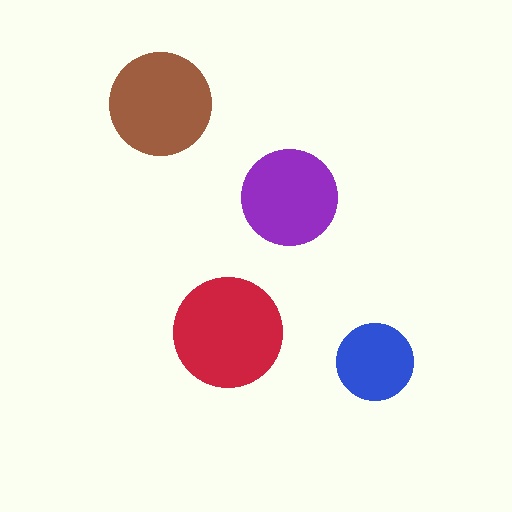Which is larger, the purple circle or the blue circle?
The purple one.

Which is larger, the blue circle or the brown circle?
The brown one.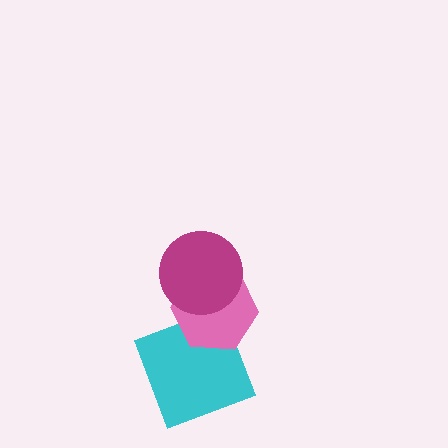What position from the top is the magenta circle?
The magenta circle is 1st from the top.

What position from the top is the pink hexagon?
The pink hexagon is 2nd from the top.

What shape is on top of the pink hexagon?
The magenta circle is on top of the pink hexagon.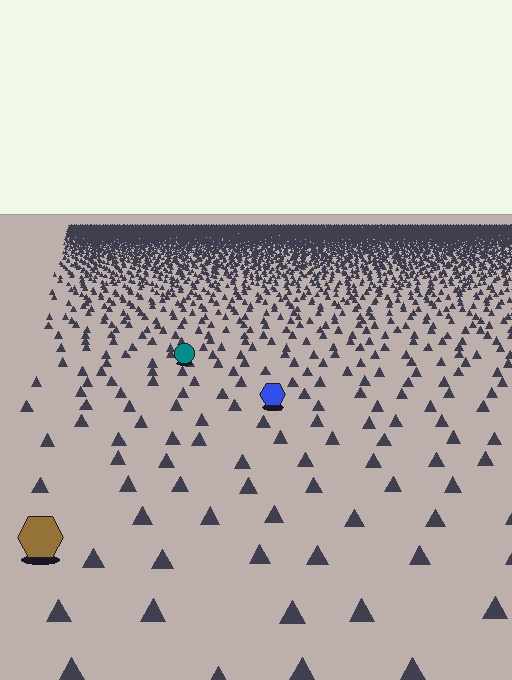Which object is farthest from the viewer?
The teal circle is farthest from the viewer. It appears smaller and the ground texture around it is denser.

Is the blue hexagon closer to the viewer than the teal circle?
Yes. The blue hexagon is closer — you can tell from the texture gradient: the ground texture is coarser near it.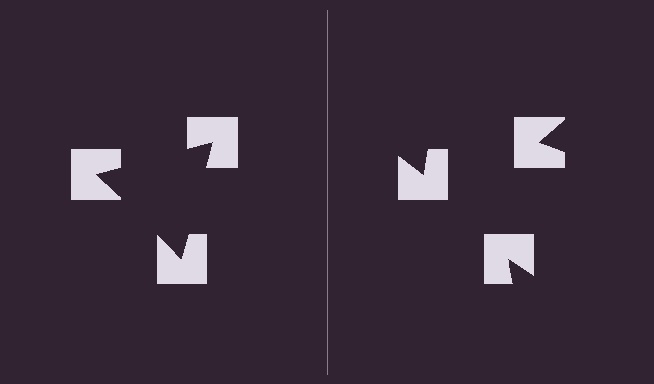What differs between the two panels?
The notched squares are positioned identically on both sides; only the wedge orientations differ. On the left they align to a triangle; on the right they are misaligned.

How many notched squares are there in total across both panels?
6 — 3 on each side.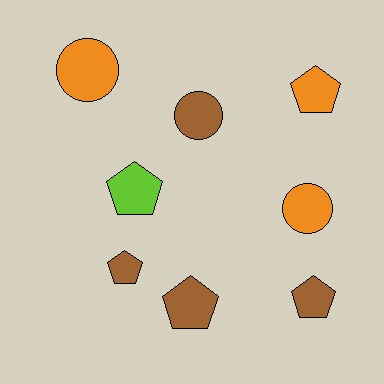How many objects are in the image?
There are 8 objects.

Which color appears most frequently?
Brown, with 4 objects.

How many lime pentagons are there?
There is 1 lime pentagon.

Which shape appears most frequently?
Pentagon, with 5 objects.